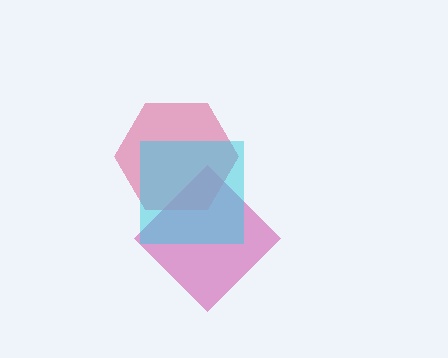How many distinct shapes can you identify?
There are 3 distinct shapes: a magenta diamond, a pink hexagon, a cyan square.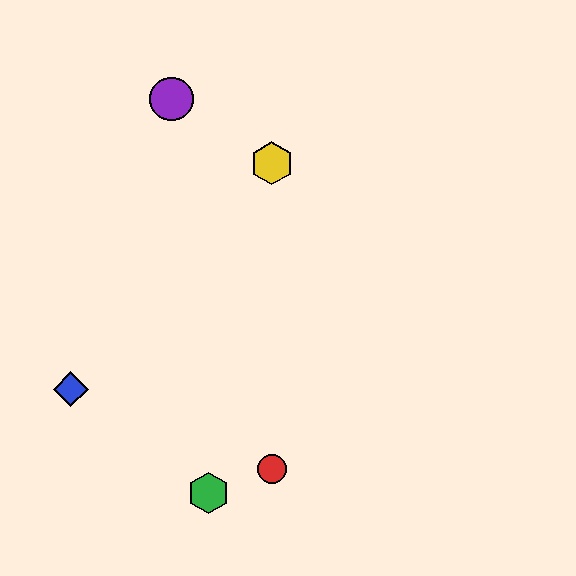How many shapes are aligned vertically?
2 shapes (the red circle, the yellow hexagon) are aligned vertically.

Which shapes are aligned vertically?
The red circle, the yellow hexagon are aligned vertically.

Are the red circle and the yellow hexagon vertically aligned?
Yes, both are at x≈272.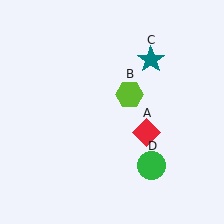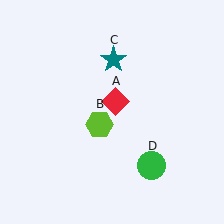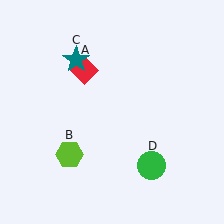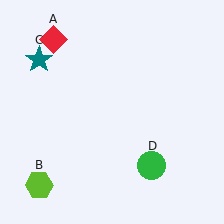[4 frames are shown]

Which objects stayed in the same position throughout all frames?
Green circle (object D) remained stationary.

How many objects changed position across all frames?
3 objects changed position: red diamond (object A), lime hexagon (object B), teal star (object C).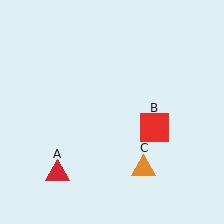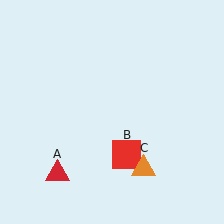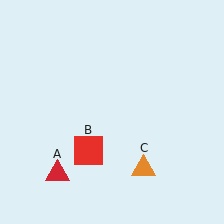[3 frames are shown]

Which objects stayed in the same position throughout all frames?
Red triangle (object A) and orange triangle (object C) remained stationary.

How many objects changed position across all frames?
1 object changed position: red square (object B).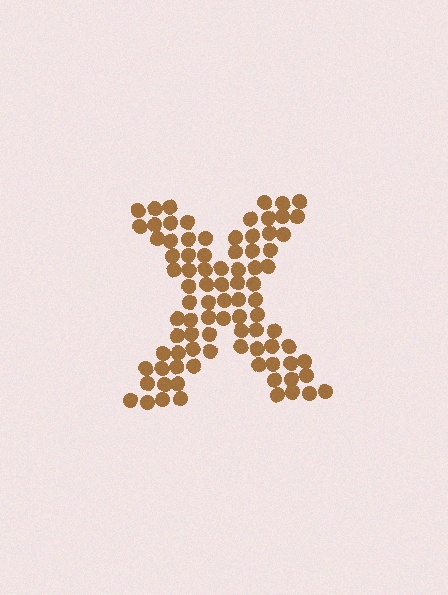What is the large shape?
The large shape is the letter X.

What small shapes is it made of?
It is made of small circles.